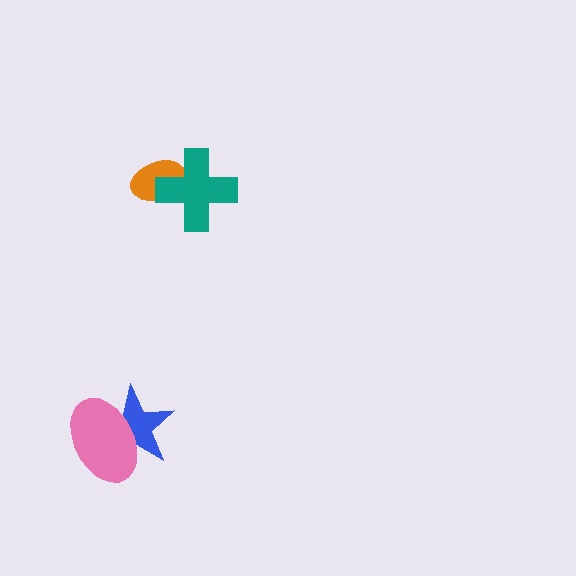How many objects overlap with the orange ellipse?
1 object overlaps with the orange ellipse.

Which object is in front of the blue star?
The pink ellipse is in front of the blue star.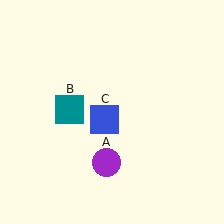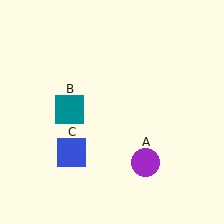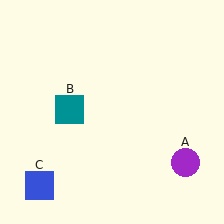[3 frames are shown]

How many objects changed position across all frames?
2 objects changed position: purple circle (object A), blue square (object C).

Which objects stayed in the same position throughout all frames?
Teal square (object B) remained stationary.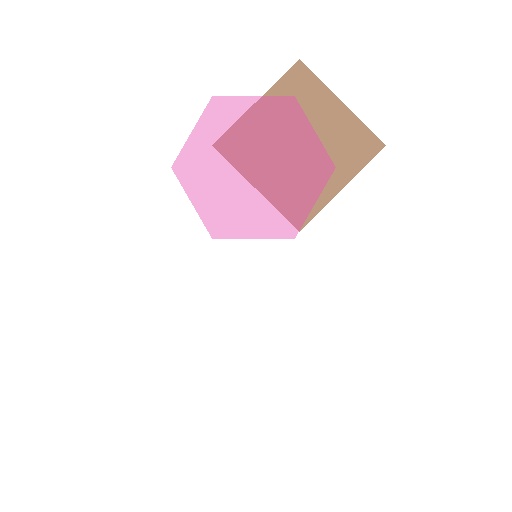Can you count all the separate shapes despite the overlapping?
Yes, there are 2 separate shapes.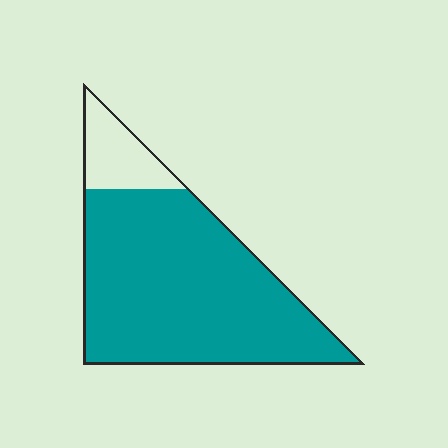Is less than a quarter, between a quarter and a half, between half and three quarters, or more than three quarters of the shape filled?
More than three quarters.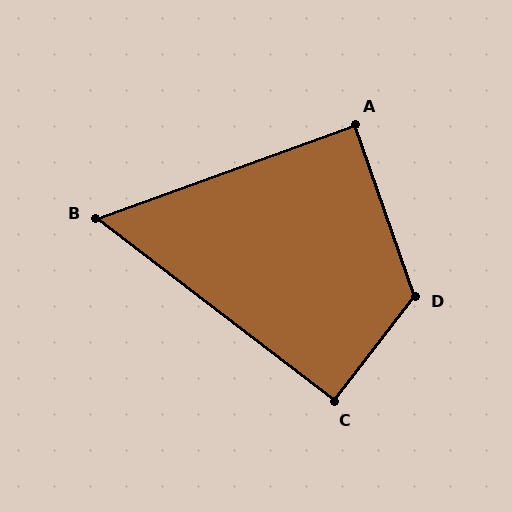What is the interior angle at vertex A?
Approximately 89 degrees (approximately right).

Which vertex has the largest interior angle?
D, at approximately 123 degrees.